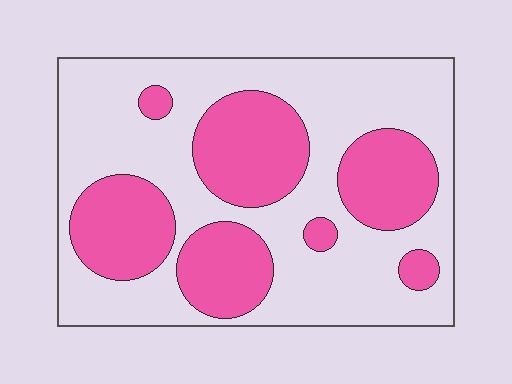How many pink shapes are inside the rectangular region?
7.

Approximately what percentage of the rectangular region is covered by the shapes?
Approximately 35%.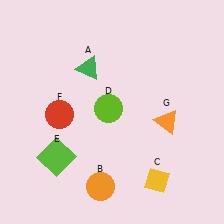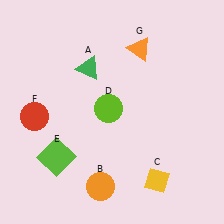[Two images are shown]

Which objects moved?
The objects that moved are: the red circle (F), the orange triangle (G).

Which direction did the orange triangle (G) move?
The orange triangle (G) moved up.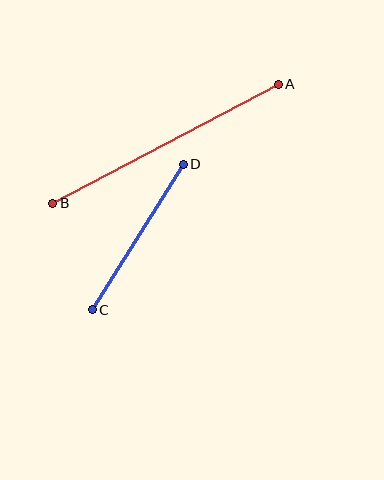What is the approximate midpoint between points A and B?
The midpoint is at approximately (166, 144) pixels.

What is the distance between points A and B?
The distance is approximately 255 pixels.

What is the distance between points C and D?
The distance is approximately 172 pixels.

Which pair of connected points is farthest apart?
Points A and B are farthest apart.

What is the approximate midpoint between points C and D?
The midpoint is at approximately (138, 237) pixels.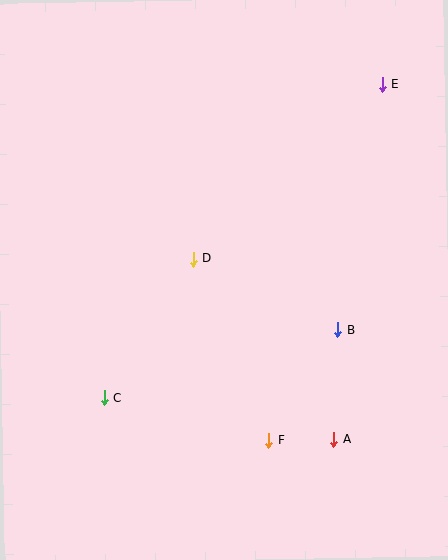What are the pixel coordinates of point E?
Point E is at (382, 85).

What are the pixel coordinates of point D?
Point D is at (193, 259).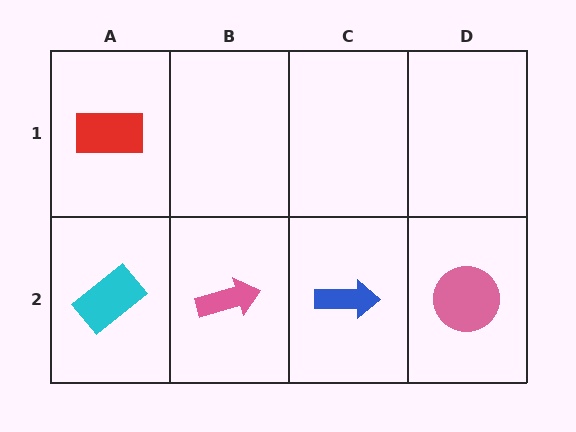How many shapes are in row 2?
4 shapes.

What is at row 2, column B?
A pink arrow.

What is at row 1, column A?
A red rectangle.